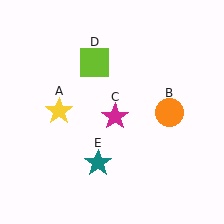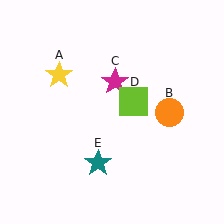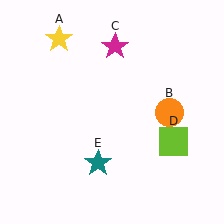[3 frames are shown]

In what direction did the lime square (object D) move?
The lime square (object D) moved down and to the right.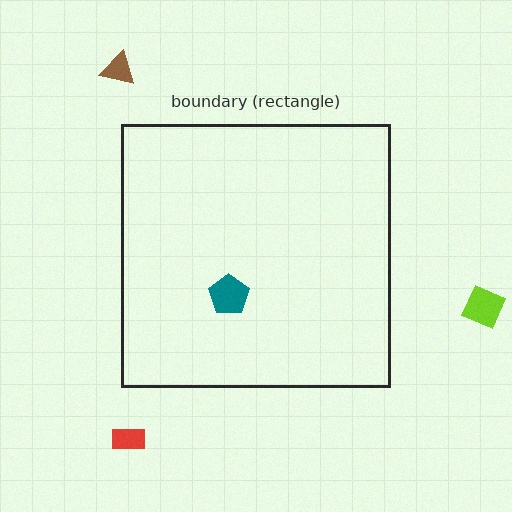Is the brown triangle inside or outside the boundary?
Outside.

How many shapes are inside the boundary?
1 inside, 3 outside.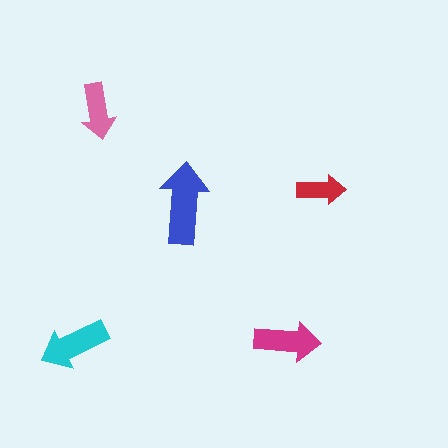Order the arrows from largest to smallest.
the blue one, the cyan one, the magenta one, the pink one, the red one.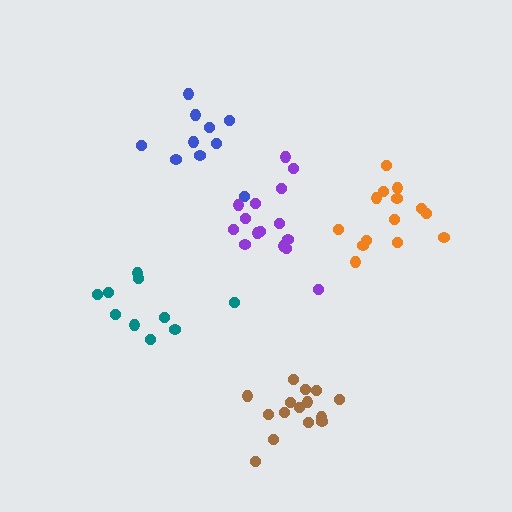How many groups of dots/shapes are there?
There are 5 groups.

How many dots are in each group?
Group 1: 15 dots, Group 2: 14 dots, Group 3: 10 dots, Group 4: 10 dots, Group 5: 15 dots (64 total).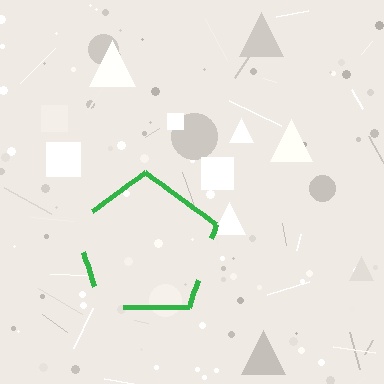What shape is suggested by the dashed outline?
The dashed outline suggests a pentagon.